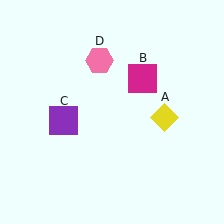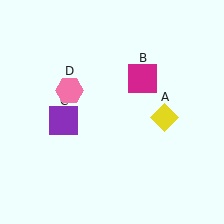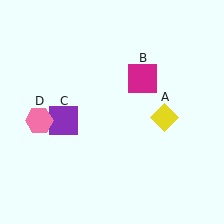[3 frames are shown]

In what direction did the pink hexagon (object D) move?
The pink hexagon (object D) moved down and to the left.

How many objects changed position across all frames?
1 object changed position: pink hexagon (object D).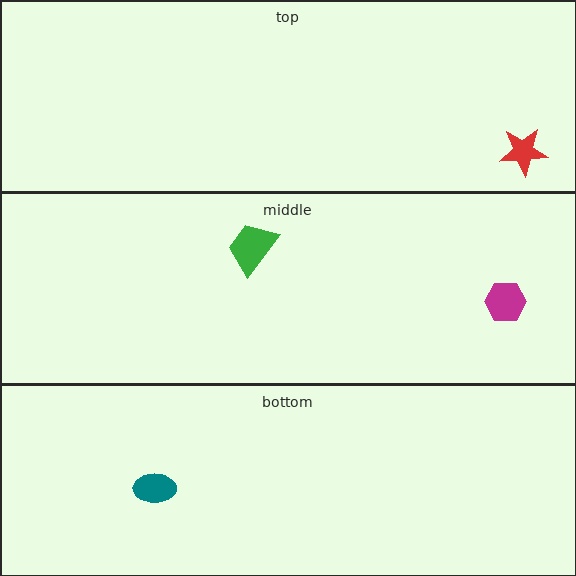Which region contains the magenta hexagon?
The middle region.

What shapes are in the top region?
The red star.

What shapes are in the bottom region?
The teal ellipse.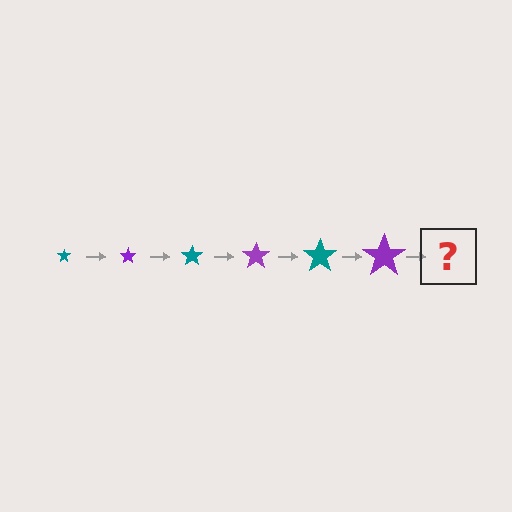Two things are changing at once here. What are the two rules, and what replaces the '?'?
The two rules are that the star grows larger each step and the color cycles through teal and purple. The '?' should be a teal star, larger than the previous one.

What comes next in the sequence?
The next element should be a teal star, larger than the previous one.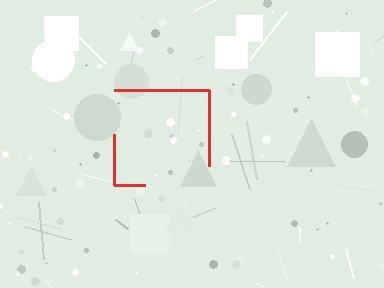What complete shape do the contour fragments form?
The contour fragments form a square.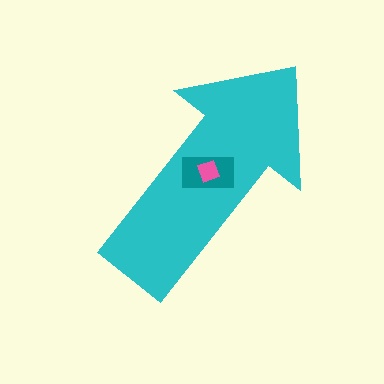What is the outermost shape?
The cyan arrow.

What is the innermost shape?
The pink diamond.